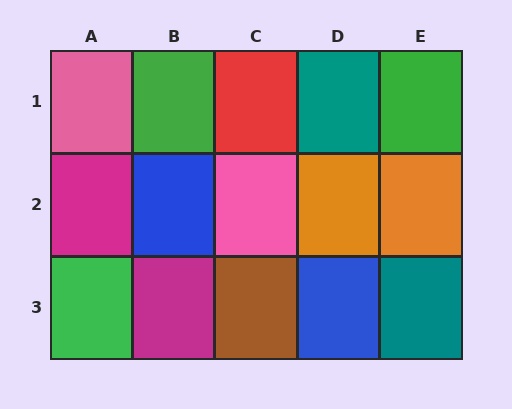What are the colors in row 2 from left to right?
Magenta, blue, pink, orange, orange.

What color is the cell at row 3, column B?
Magenta.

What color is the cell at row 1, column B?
Green.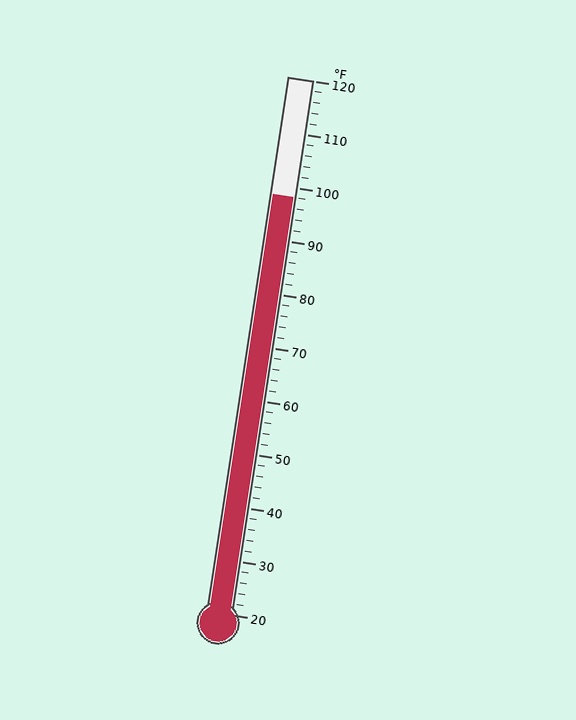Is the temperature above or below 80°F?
The temperature is above 80°F.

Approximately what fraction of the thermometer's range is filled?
The thermometer is filled to approximately 80% of its range.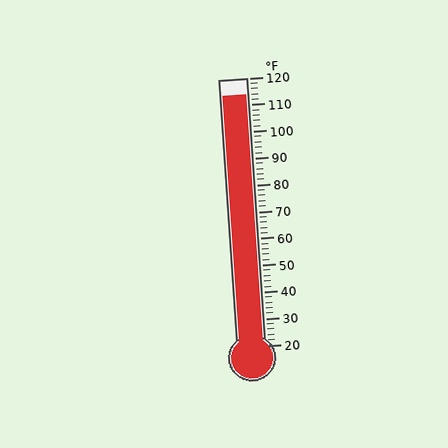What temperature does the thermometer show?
The thermometer shows approximately 114°F.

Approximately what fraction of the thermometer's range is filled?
The thermometer is filled to approximately 95% of its range.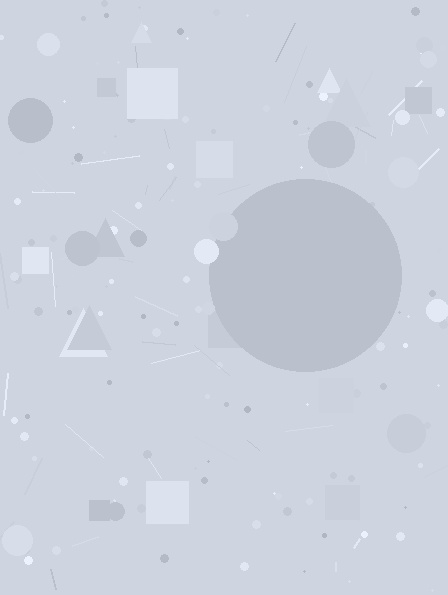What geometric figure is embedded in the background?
A circle is embedded in the background.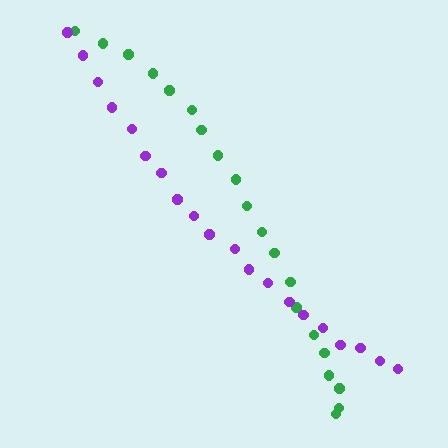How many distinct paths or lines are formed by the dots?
There are 2 distinct paths.